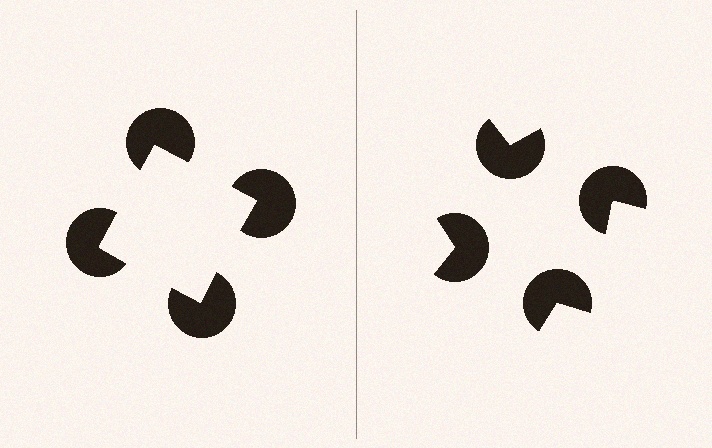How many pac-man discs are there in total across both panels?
8 — 4 on each side.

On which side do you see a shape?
An illusory square appears on the left side. On the right side the wedge cuts are rotated, so no coherent shape forms.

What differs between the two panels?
The pac-man discs are positioned identically on both sides; only the wedge orientations differ. On the left they align to a square; on the right they are misaligned.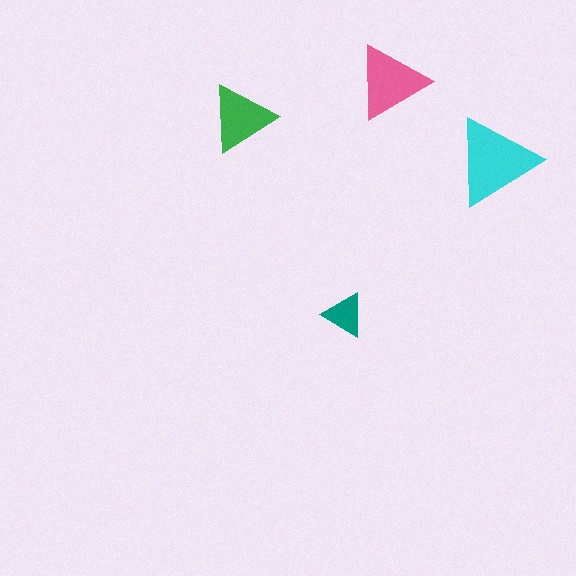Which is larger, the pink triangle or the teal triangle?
The pink one.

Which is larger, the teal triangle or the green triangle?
The green one.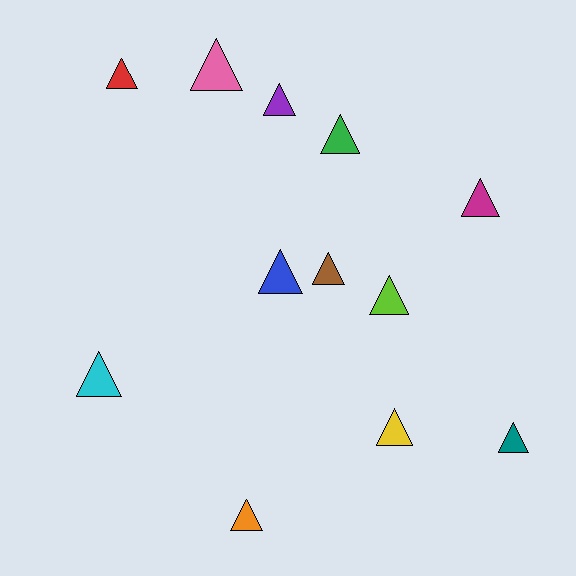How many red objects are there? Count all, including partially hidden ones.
There is 1 red object.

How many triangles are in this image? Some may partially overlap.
There are 12 triangles.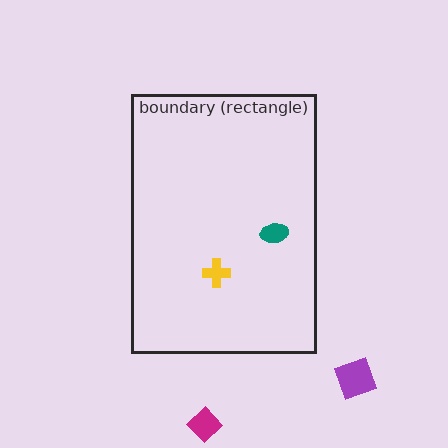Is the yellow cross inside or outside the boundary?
Inside.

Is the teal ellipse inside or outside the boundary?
Inside.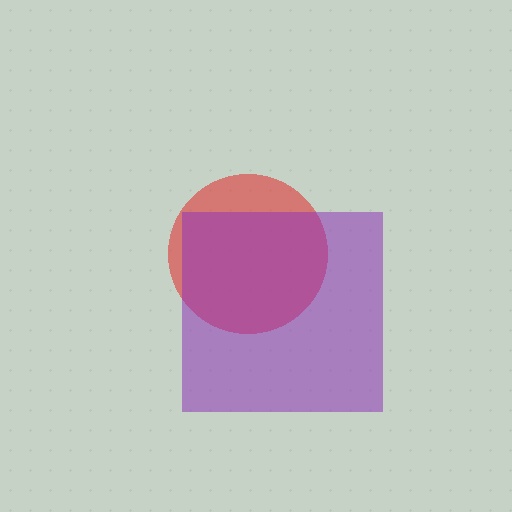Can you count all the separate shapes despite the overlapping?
Yes, there are 2 separate shapes.